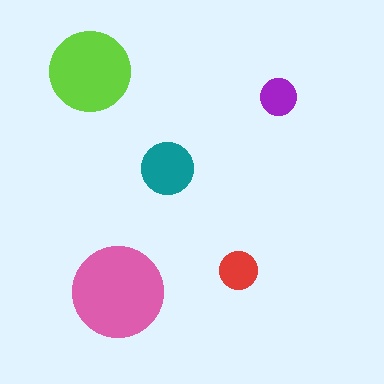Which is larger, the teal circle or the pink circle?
The pink one.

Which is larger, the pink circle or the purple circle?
The pink one.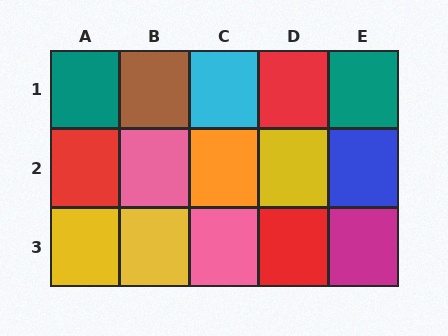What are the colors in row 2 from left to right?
Red, pink, orange, yellow, blue.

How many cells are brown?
1 cell is brown.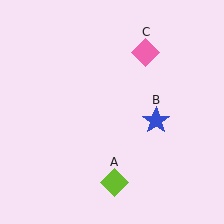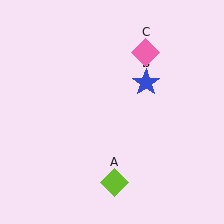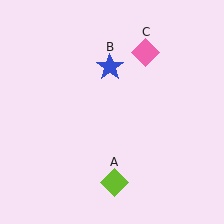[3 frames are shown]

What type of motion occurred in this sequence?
The blue star (object B) rotated counterclockwise around the center of the scene.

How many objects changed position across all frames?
1 object changed position: blue star (object B).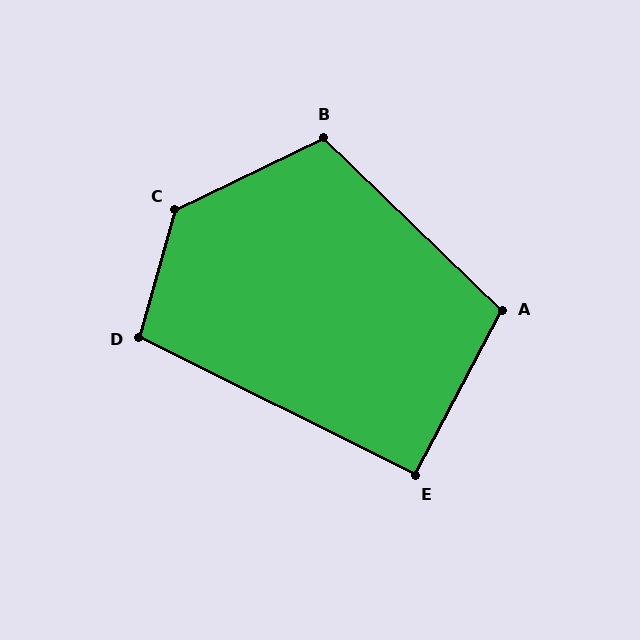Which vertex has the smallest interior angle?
E, at approximately 91 degrees.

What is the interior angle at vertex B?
Approximately 110 degrees (obtuse).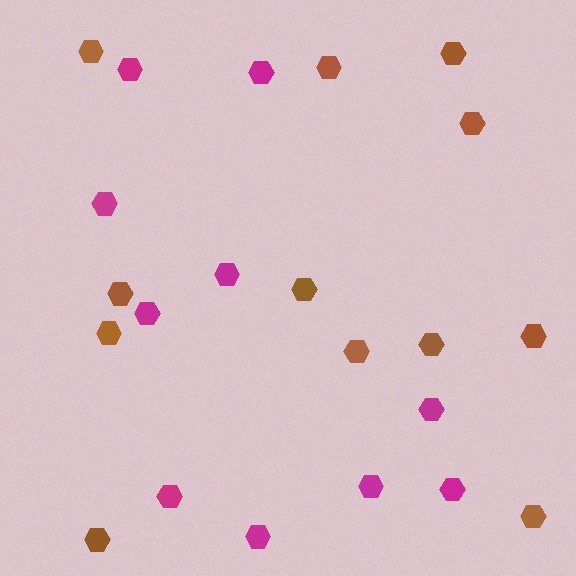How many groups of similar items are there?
There are 2 groups: one group of magenta hexagons (10) and one group of brown hexagons (12).